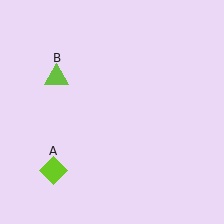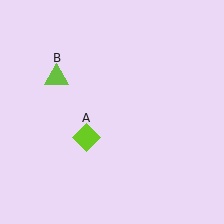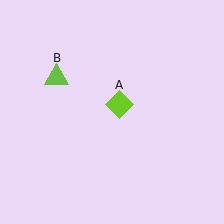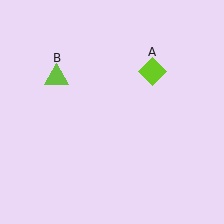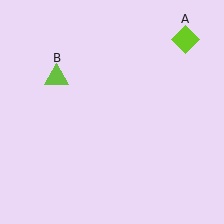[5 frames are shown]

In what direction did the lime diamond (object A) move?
The lime diamond (object A) moved up and to the right.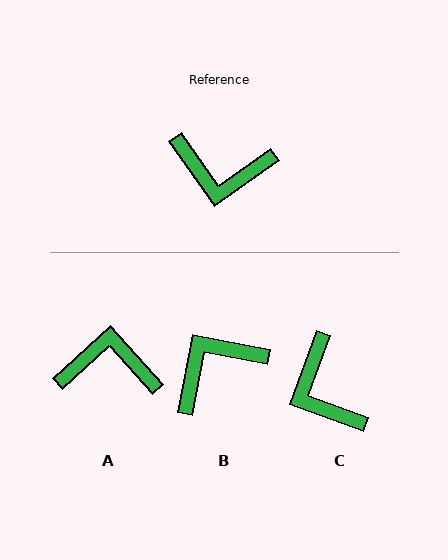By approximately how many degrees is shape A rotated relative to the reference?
Approximately 173 degrees clockwise.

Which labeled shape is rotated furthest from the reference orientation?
A, about 173 degrees away.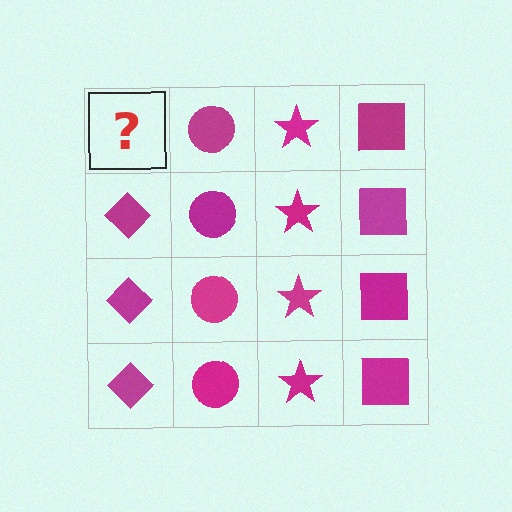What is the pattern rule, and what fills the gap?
The rule is that each column has a consistent shape. The gap should be filled with a magenta diamond.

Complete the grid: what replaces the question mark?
The question mark should be replaced with a magenta diamond.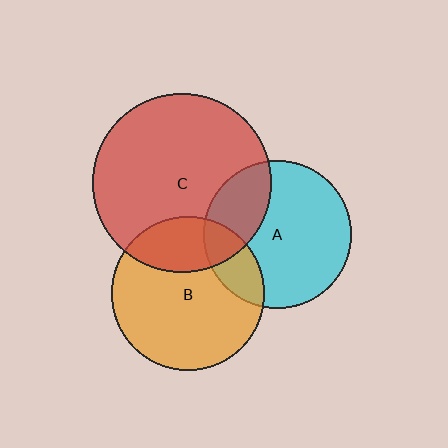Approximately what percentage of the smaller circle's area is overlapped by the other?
Approximately 25%.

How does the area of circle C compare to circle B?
Approximately 1.4 times.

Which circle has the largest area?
Circle C (red).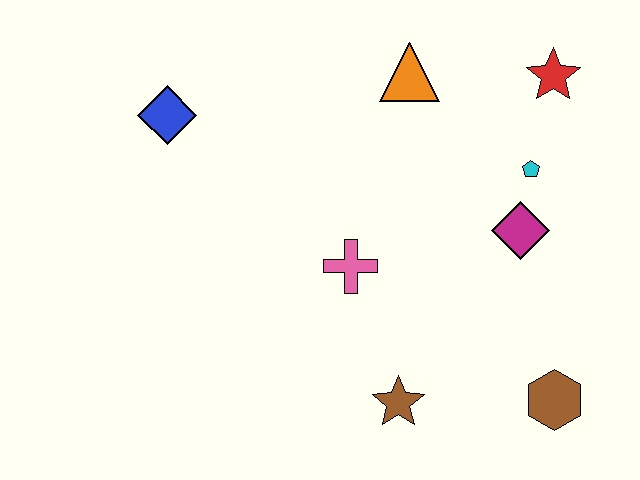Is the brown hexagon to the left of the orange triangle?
No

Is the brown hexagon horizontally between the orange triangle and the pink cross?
No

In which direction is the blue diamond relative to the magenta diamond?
The blue diamond is to the left of the magenta diamond.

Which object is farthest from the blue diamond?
The brown hexagon is farthest from the blue diamond.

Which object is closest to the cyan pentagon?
The magenta diamond is closest to the cyan pentagon.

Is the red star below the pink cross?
No